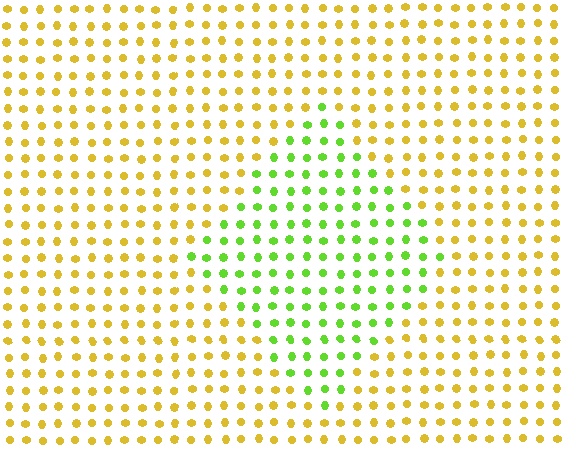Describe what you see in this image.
The image is filled with small yellow elements in a uniform arrangement. A diamond-shaped region is visible where the elements are tinted to a slightly different hue, forming a subtle color boundary.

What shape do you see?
I see a diamond.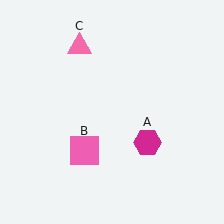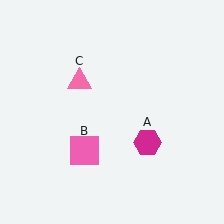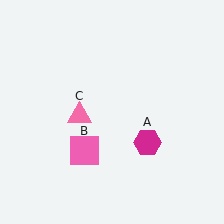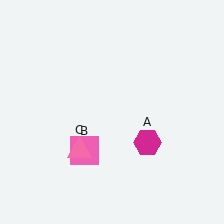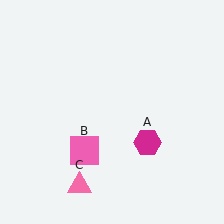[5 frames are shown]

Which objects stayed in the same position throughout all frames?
Magenta hexagon (object A) and pink square (object B) remained stationary.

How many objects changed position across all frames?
1 object changed position: pink triangle (object C).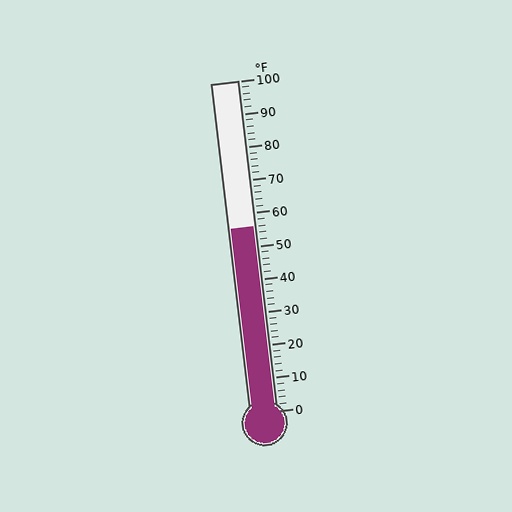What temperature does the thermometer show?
The thermometer shows approximately 56°F.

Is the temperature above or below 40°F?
The temperature is above 40°F.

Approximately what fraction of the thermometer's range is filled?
The thermometer is filled to approximately 55% of its range.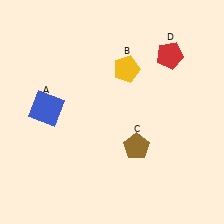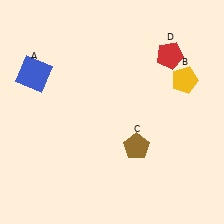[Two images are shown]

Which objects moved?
The objects that moved are: the blue square (A), the yellow pentagon (B).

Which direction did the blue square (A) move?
The blue square (A) moved up.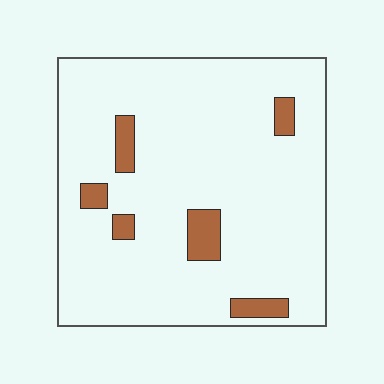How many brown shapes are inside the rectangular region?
6.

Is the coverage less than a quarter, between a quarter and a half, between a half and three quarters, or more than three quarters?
Less than a quarter.